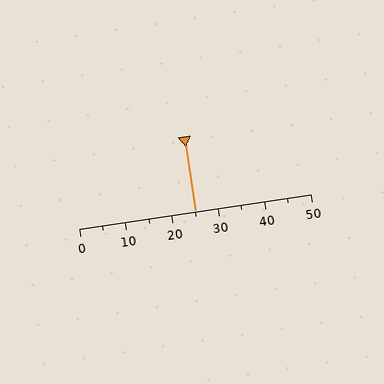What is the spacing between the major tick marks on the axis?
The major ticks are spaced 10 apart.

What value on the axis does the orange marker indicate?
The marker indicates approximately 25.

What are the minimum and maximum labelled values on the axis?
The axis runs from 0 to 50.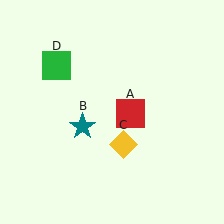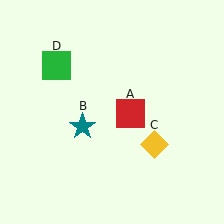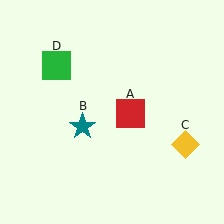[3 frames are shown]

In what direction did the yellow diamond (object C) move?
The yellow diamond (object C) moved right.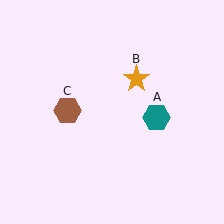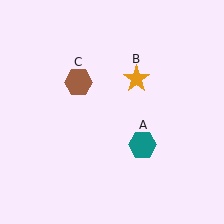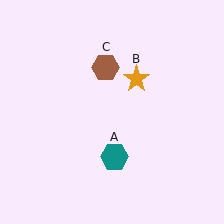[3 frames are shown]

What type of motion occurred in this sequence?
The teal hexagon (object A), brown hexagon (object C) rotated clockwise around the center of the scene.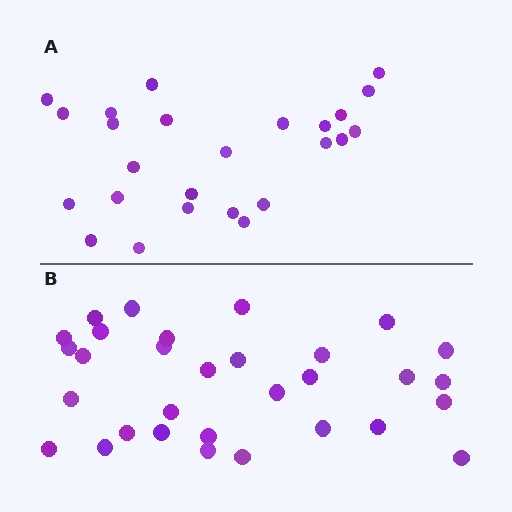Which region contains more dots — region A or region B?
Region B (the bottom region) has more dots.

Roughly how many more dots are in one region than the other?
Region B has about 6 more dots than region A.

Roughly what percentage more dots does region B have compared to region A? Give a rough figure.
About 25% more.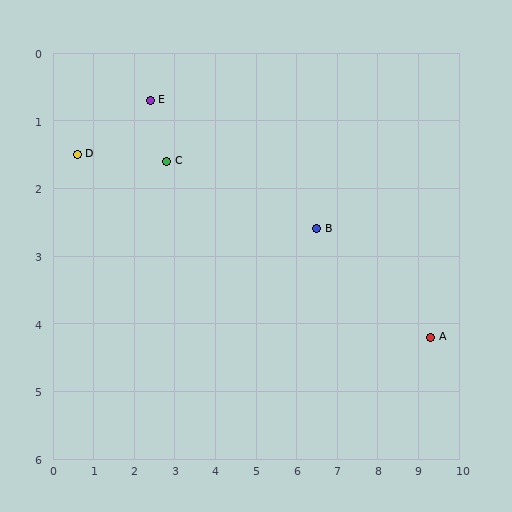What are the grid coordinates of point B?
Point B is at approximately (6.5, 2.6).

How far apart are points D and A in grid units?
Points D and A are about 9.1 grid units apart.